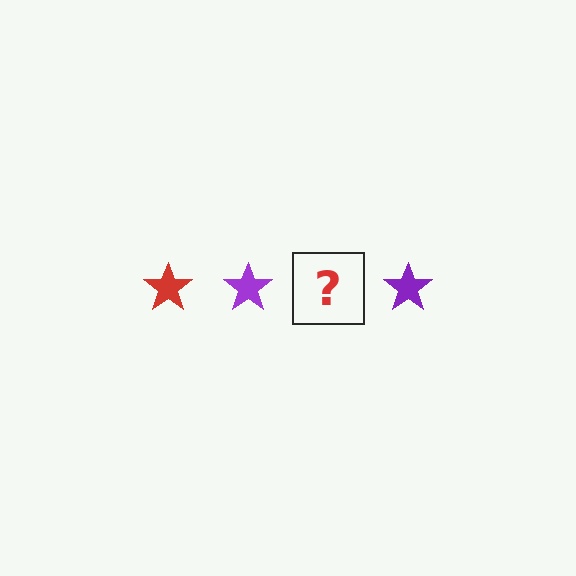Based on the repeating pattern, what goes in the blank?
The blank should be a red star.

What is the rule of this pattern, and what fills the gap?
The rule is that the pattern cycles through red, purple stars. The gap should be filled with a red star.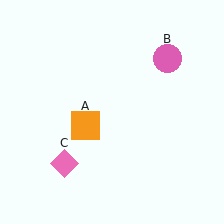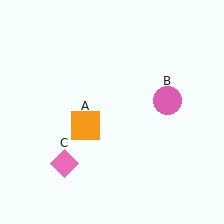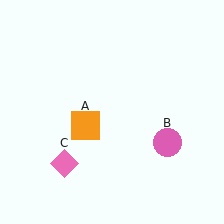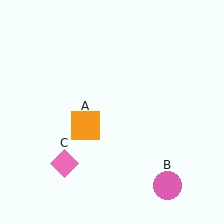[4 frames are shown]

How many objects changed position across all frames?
1 object changed position: pink circle (object B).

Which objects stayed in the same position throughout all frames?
Orange square (object A) and pink diamond (object C) remained stationary.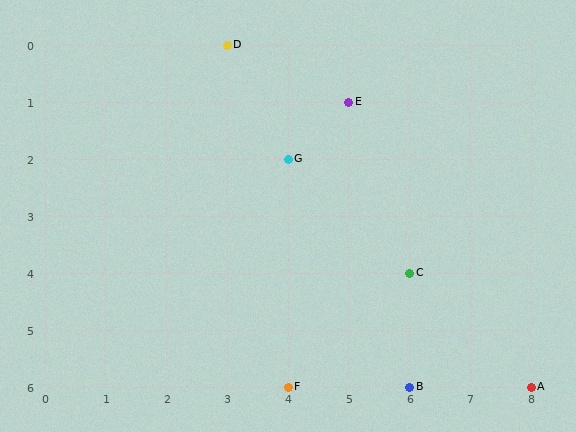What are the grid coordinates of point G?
Point G is at grid coordinates (4, 2).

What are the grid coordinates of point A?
Point A is at grid coordinates (8, 6).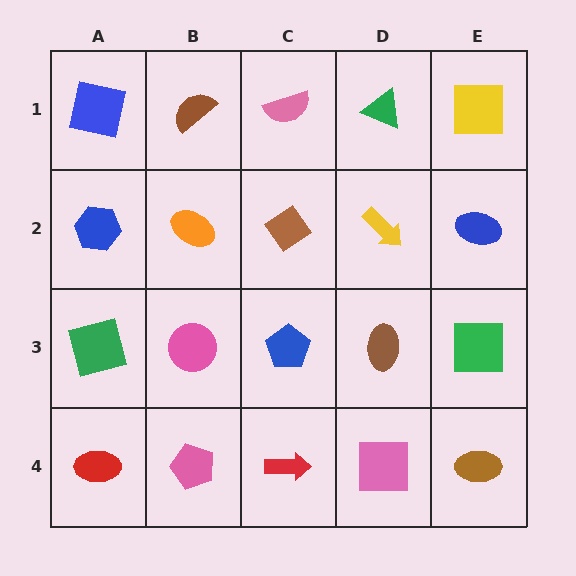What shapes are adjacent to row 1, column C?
A brown diamond (row 2, column C), a brown semicircle (row 1, column B), a green triangle (row 1, column D).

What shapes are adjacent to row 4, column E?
A green square (row 3, column E), a pink square (row 4, column D).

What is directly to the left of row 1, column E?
A green triangle.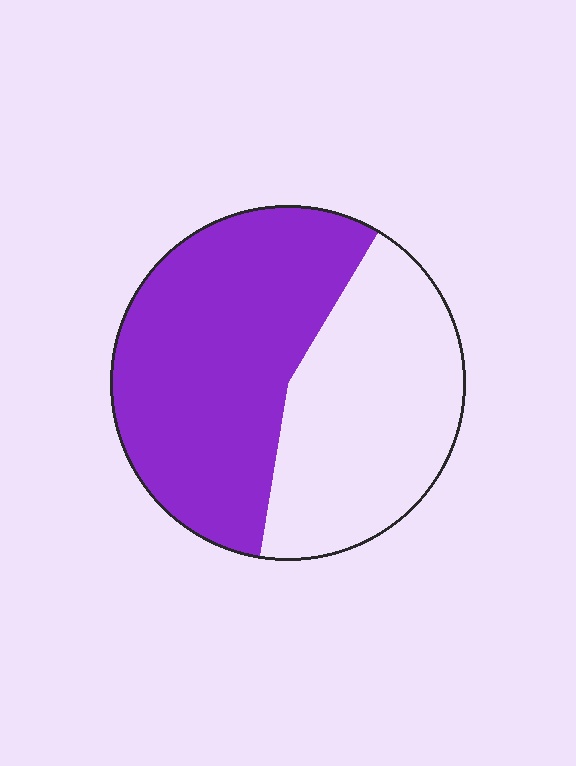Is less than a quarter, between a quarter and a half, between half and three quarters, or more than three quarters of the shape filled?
Between half and three quarters.